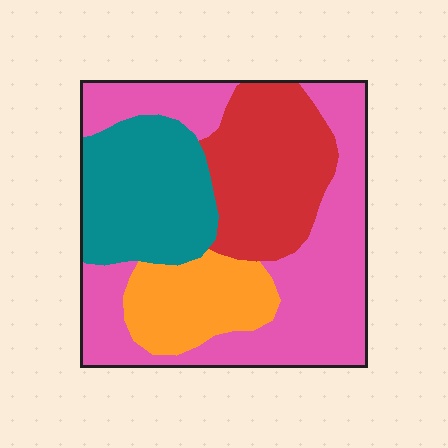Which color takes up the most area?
Pink, at roughly 40%.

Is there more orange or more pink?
Pink.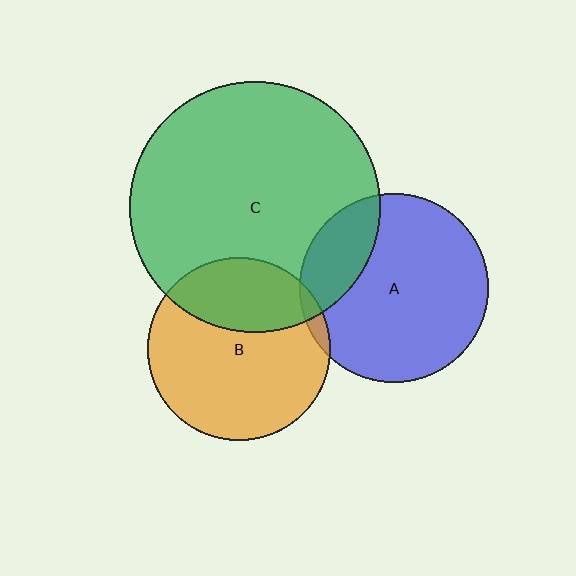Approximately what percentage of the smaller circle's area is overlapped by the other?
Approximately 30%.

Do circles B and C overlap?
Yes.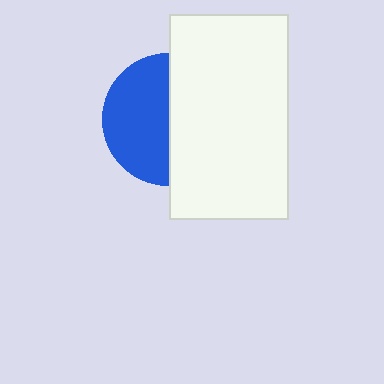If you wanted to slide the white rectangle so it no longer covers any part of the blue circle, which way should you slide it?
Slide it right — that is the most direct way to separate the two shapes.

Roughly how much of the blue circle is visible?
About half of it is visible (roughly 51%).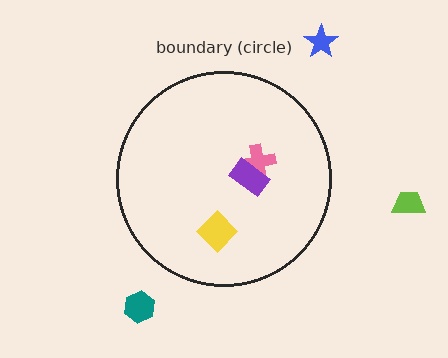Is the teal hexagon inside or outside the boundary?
Outside.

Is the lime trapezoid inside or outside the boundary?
Outside.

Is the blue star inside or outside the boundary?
Outside.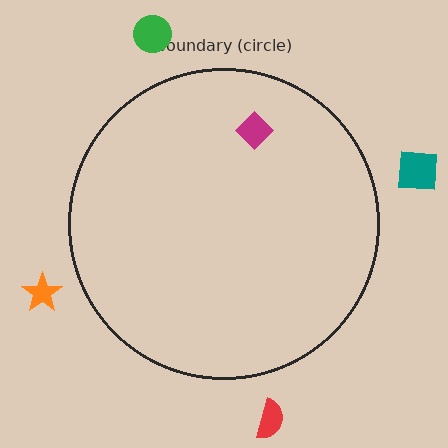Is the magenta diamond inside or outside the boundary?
Inside.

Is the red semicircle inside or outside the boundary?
Outside.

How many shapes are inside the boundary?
1 inside, 4 outside.